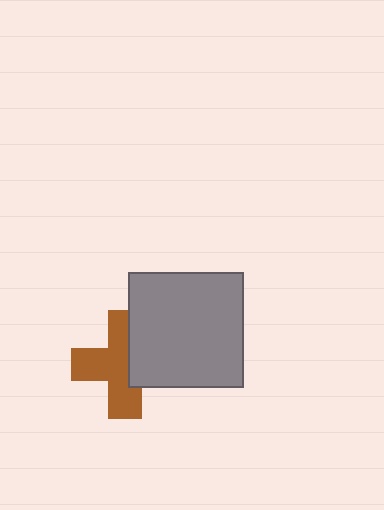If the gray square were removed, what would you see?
You would see the complete brown cross.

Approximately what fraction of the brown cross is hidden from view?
Roughly 38% of the brown cross is hidden behind the gray square.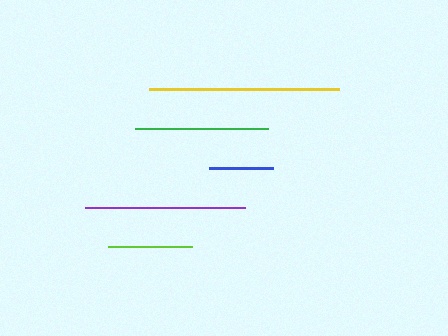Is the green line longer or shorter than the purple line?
The purple line is longer than the green line.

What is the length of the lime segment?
The lime segment is approximately 84 pixels long.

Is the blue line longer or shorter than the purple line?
The purple line is longer than the blue line.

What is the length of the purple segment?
The purple segment is approximately 160 pixels long.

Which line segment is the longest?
The yellow line is the longest at approximately 190 pixels.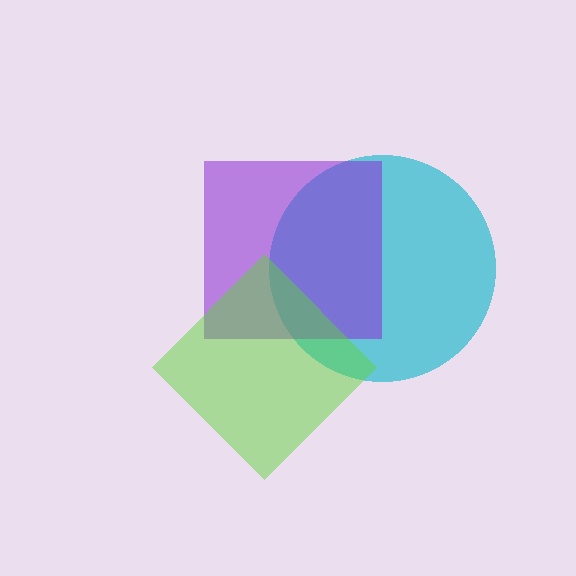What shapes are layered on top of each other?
The layered shapes are: a cyan circle, a purple square, a lime diamond.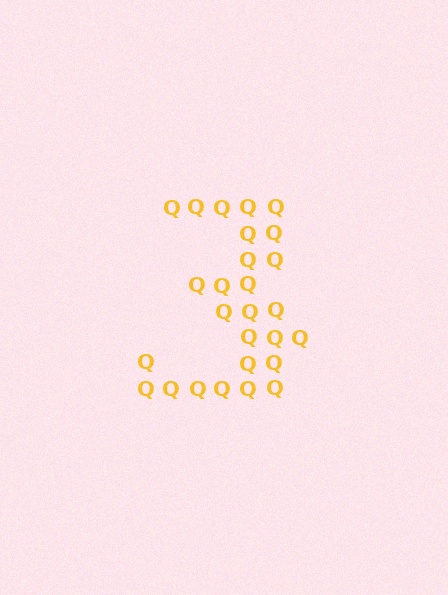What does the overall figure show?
The overall figure shows the digit 3.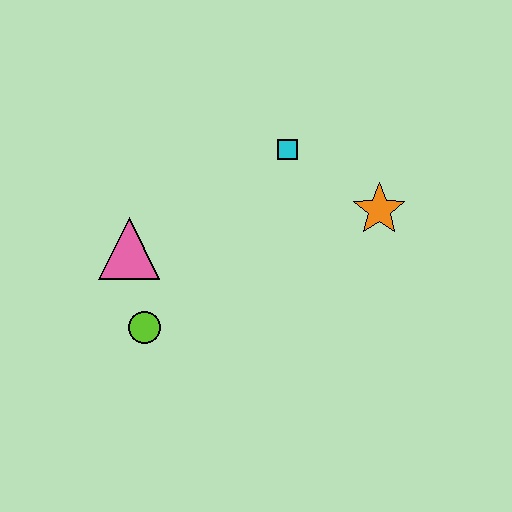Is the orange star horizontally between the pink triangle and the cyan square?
No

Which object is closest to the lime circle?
The pink triangle is closest to the lime circle.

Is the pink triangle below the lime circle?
No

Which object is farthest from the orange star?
The lime circle is farthest from the orange star.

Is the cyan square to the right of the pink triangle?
Yes